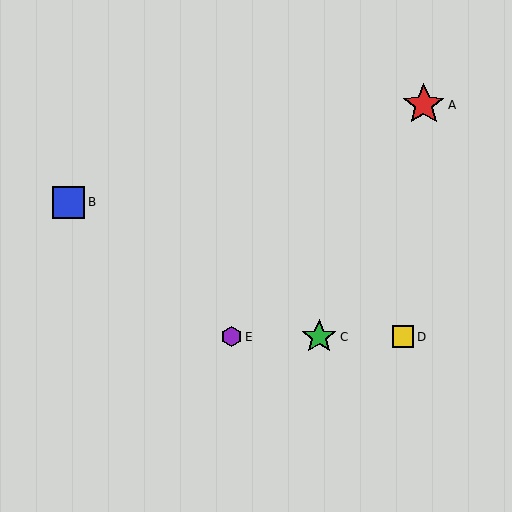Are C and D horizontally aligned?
Yes, both are at y≈337.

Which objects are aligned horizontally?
Objects C, D, E are aligned horizontally.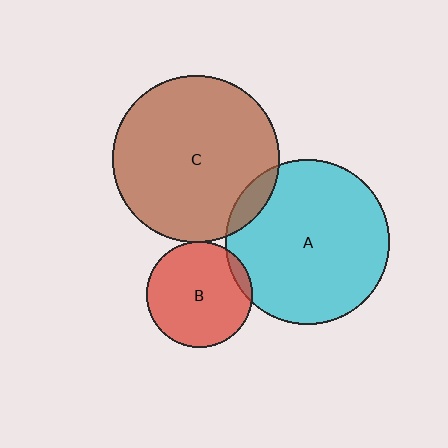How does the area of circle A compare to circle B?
Approximately 2.4 times.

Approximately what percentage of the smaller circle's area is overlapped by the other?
Approximately 5%.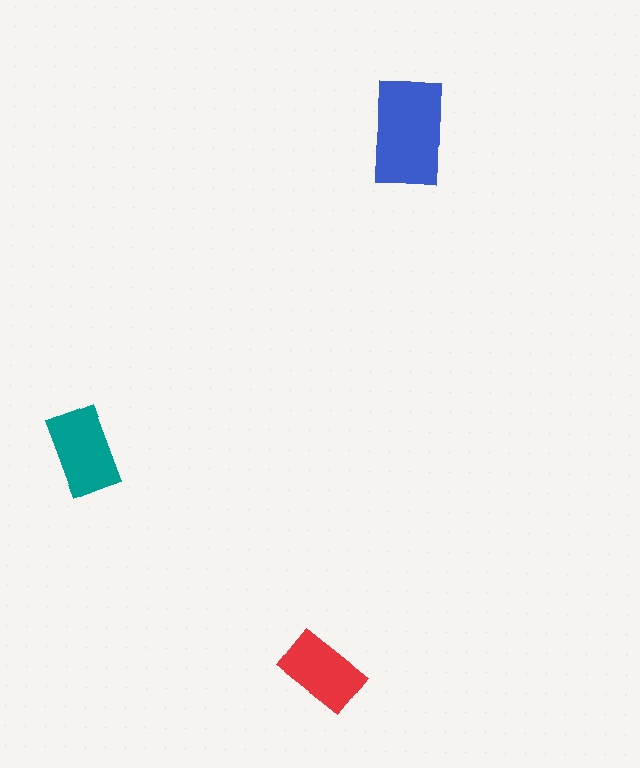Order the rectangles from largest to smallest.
the blue one, the teal one, the red one.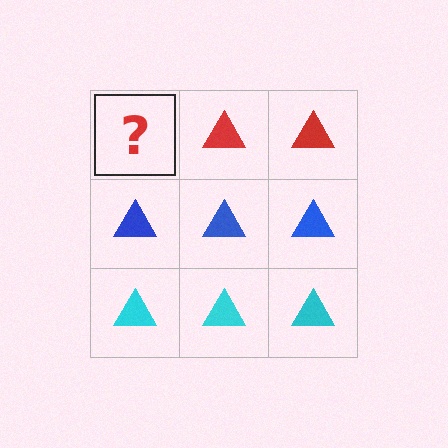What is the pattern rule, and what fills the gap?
The rule is that each row has a consistent color. The gap should be filled with a red triangle.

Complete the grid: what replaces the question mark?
The question mark should be replaced with a red triangle.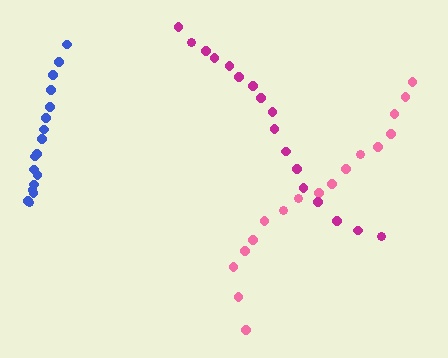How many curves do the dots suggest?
There are 3 distinct paths.